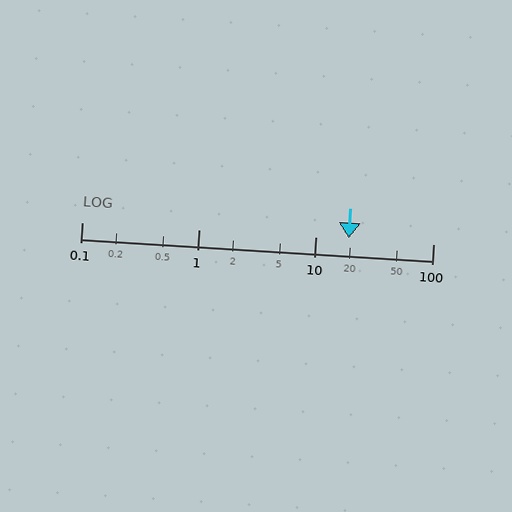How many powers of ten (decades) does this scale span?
The scale spans 3 decades, from 0.1 to 100.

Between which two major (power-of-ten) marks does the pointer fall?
The pointer is between 10 and 100.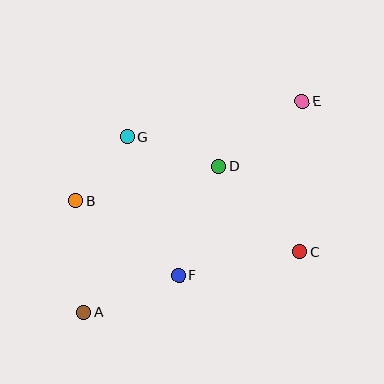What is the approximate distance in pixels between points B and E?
The distance between B and E is approximately 247 pixels.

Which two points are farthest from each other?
Points A and E are farthest from each other.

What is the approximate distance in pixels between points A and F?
The distance between A and F is approximately 102 pixels.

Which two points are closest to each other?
Points B and G are closest to each other.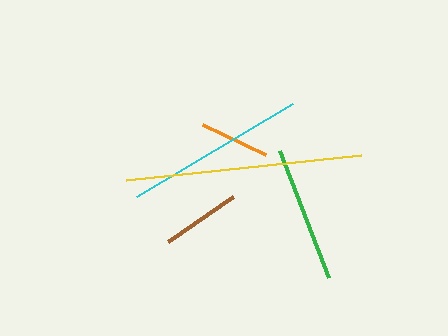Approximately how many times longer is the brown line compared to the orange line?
The brown line is approximately 1.1 times the length of the orange line.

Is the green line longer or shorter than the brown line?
The green line is longer than the brown line.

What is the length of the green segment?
The green segment is approximately 136 pixels long.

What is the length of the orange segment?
The orange segment is approximately 70 pixels long.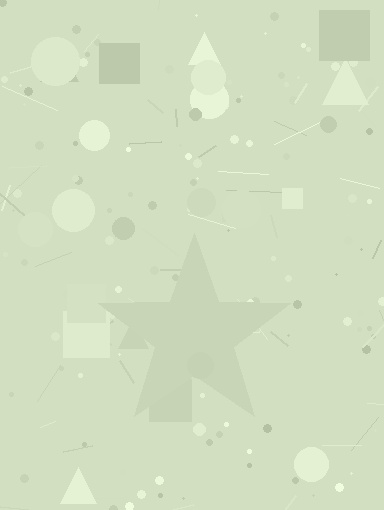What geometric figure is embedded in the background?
A star is embedded in the background.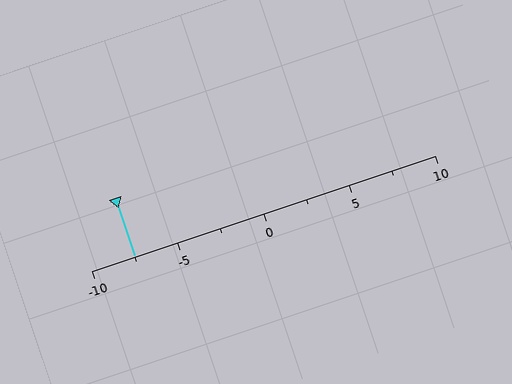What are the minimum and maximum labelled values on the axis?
The axis runs from -10 to 10.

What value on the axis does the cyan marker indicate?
The marker indicates approximately -7.5.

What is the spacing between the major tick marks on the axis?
The major ticks are spaced 5 apart.